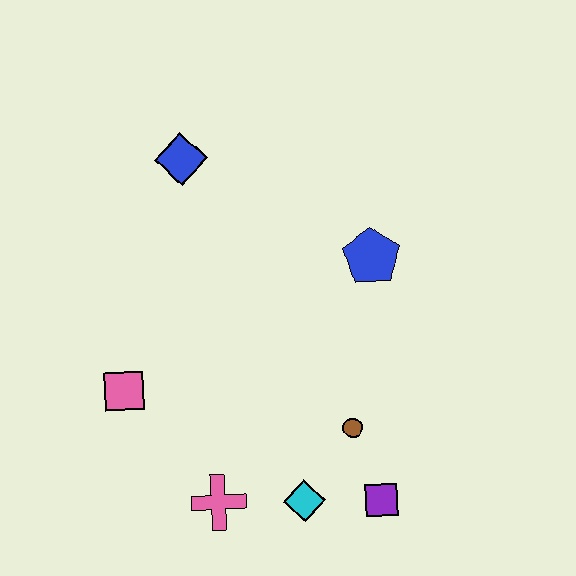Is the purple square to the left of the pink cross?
No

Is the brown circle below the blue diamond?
Yes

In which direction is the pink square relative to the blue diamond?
The pink square is below the blue diamond.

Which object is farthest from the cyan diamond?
The blue diamond is farthest from the cyan diamond.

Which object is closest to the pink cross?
The cyan diamond is closest to the pink cross.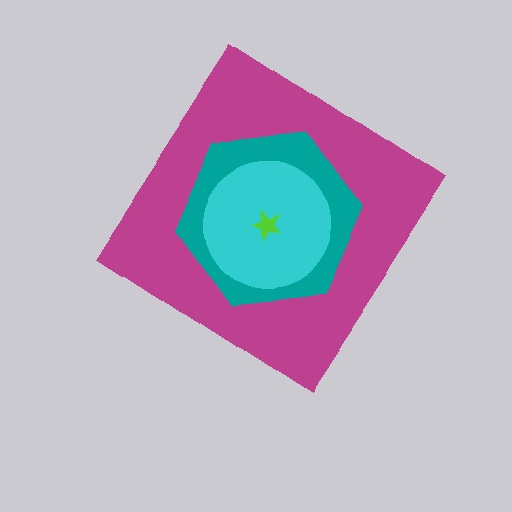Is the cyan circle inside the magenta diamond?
Yes.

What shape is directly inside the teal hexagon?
The cyan circle.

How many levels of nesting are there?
4.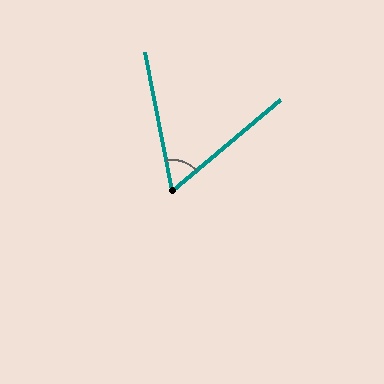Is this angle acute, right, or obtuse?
It is acute.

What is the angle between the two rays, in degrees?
Approximately 61 degrees.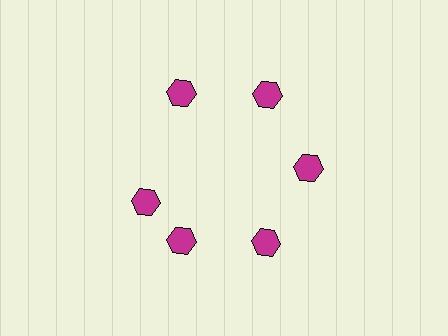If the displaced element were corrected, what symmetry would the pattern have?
It would have 6-fold rotational symmetry — the pattern would map onto itself every 60 degrees.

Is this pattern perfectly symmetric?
No. The 6 magenta hexagons are arranged in a ring, but one element near the 9 o'clock position is rotated out of alignment along the ring, breaking the 6-fold rotational symmetry.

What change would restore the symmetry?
The symmetry would be restored by rotating it back into even spacing with its neighbors so that all 6 hexagons sit at equal angles and equal distance from the center.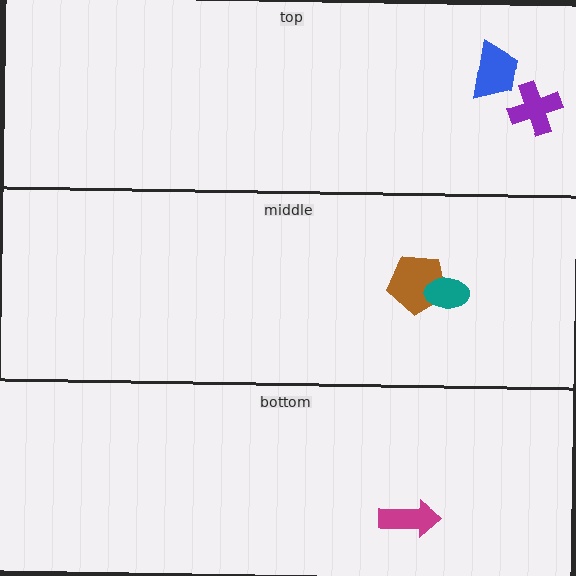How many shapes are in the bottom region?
1.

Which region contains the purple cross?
The top region.